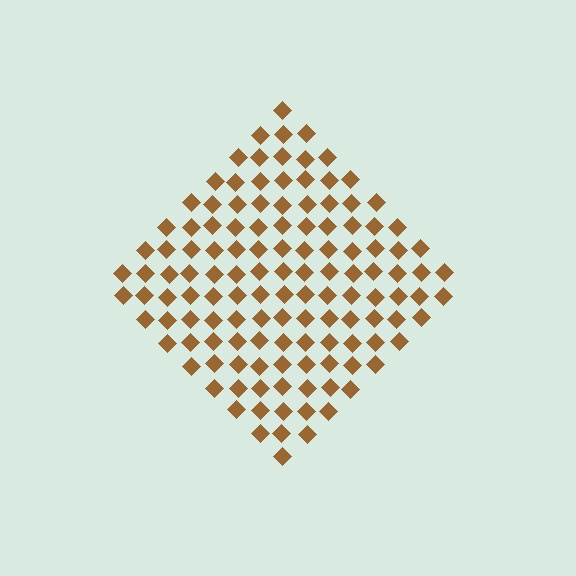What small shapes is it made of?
It is made of small diamonds.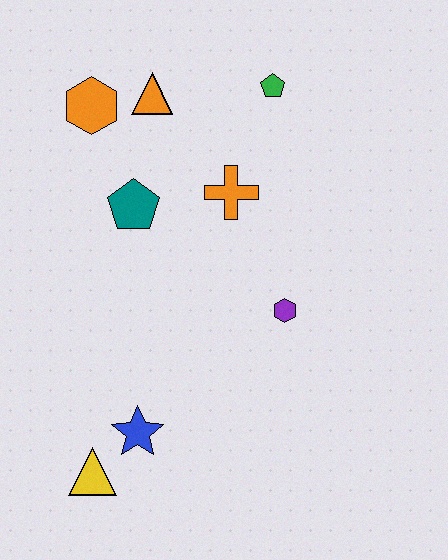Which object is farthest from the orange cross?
The yellow triangle is farthest from the orange cross.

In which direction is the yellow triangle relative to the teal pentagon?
The yellow triangle is below the teal pentagon.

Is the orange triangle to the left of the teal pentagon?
No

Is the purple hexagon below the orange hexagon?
Yes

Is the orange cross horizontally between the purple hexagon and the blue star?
Yes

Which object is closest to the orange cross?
The teal pentagon is closest to the orange cross.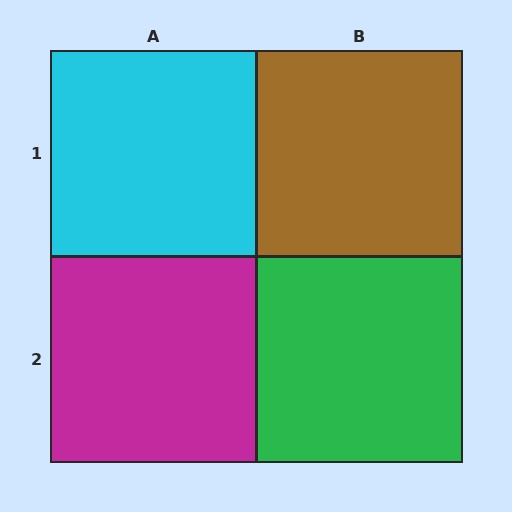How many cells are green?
1 cell is green.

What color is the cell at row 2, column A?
Magenta.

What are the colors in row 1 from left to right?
Cyan, brown.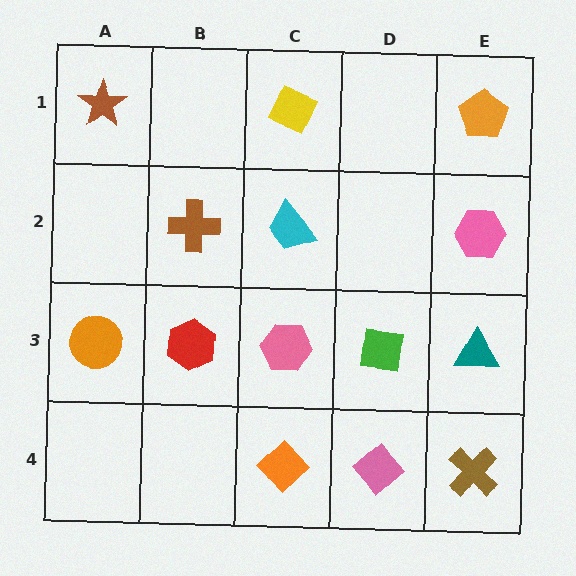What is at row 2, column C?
A cyan trapezoid.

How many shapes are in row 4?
3 shapes.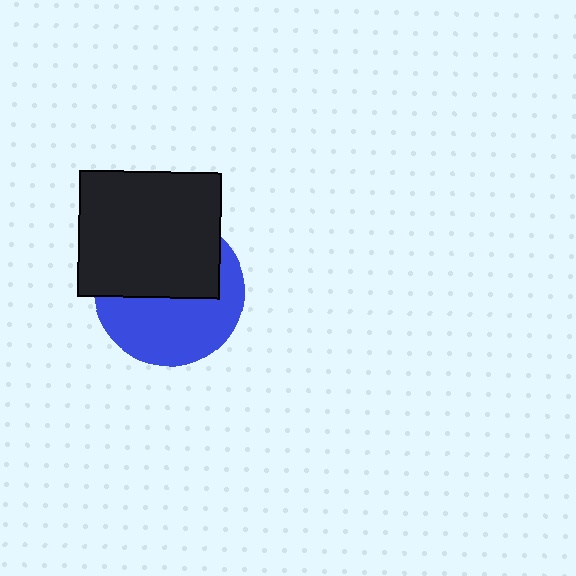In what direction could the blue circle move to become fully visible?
The blue circle could move down. That would shift it out from behind the black rectangle entirely.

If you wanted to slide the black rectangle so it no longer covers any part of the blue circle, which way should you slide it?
Slide it up — that is the most direct way to separate the two shapes.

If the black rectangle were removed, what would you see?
You would see the complete blue circle.